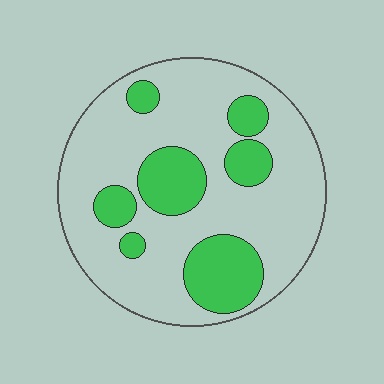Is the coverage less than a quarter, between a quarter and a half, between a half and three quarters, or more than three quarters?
Between a quarter and a half.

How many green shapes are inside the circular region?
7.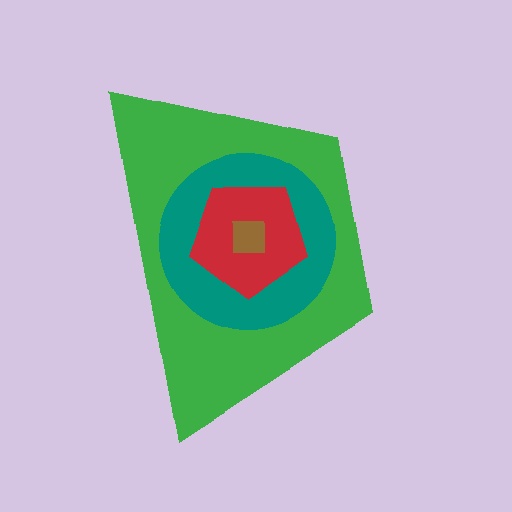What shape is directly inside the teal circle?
The red pentagon.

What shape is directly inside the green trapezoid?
The teal circle.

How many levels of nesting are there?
4.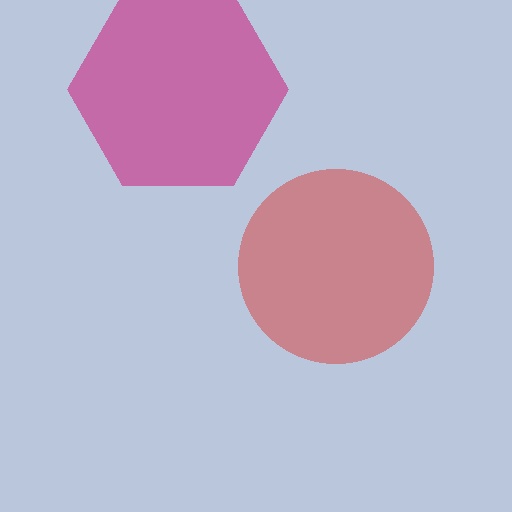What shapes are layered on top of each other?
The layered shapes are: a magenta hexagon, a red circle.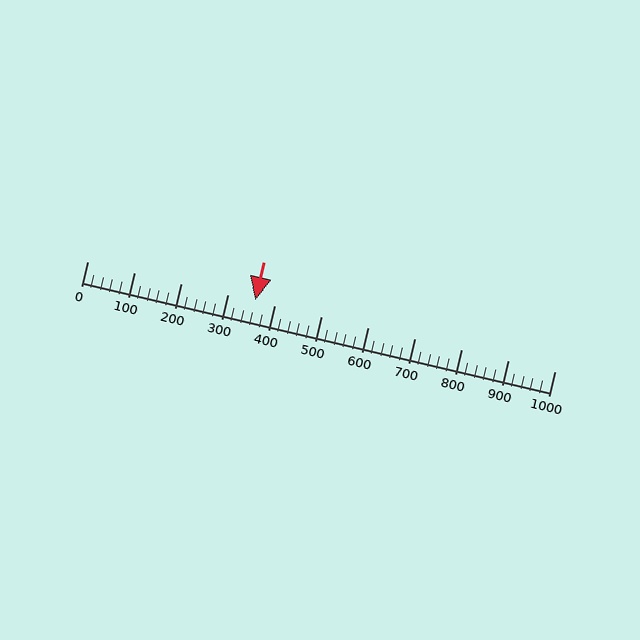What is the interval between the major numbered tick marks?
The major tick marks are spaced 100 units apart.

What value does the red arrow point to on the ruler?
The red arrow points to approximately 360.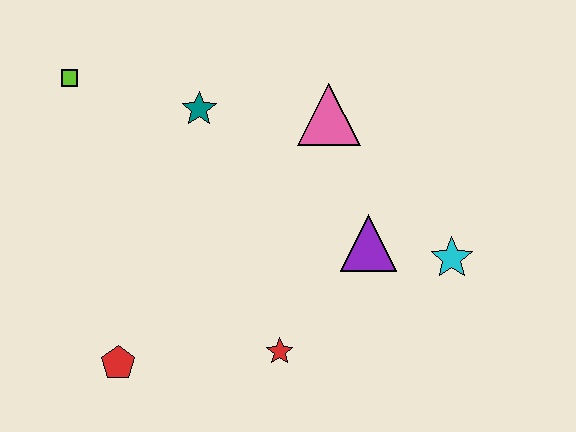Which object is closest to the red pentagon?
The red star is closest to the red pentagon.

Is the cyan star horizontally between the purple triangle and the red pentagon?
No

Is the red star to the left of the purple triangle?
Yes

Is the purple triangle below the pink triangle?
Yes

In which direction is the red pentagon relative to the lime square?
The red pentagon is below the lime square.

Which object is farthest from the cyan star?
The lime square is farthest from the cyan star.